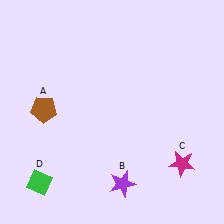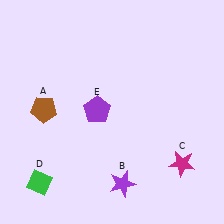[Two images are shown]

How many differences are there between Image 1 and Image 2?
There is 1 difference between the two images.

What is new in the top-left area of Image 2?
A purple pentagon (E) was added in the top-left area of Image 2.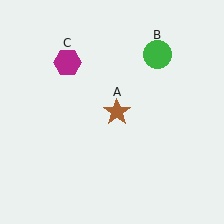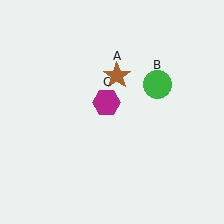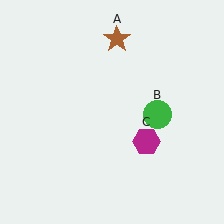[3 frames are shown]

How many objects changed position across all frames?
3 objects changed position: brown star (object A), green circle (object B), magenta hexagon (object C).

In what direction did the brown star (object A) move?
The brown star (object A) moved up.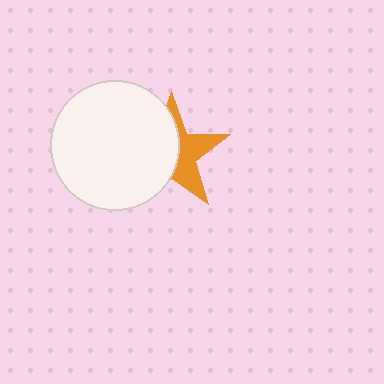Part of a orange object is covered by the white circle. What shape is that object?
It is a star.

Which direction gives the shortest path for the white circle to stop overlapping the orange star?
Moving left gives the shortest separation.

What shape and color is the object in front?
The object in front is a white circle.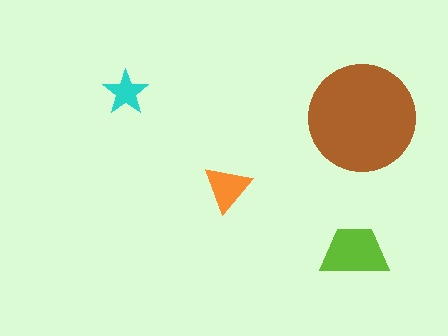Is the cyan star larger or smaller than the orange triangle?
Smaller.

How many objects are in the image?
There are 4 objects in the image.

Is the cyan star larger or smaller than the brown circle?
Smaller.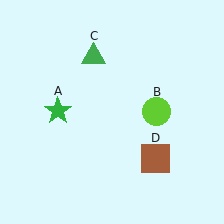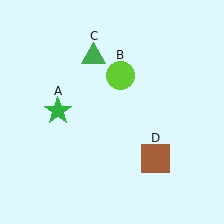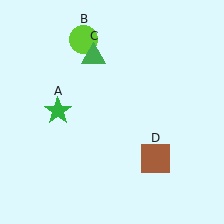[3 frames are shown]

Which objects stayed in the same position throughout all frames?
Green star (object A) and green triangle (object C) and brown square (object D) remained stationary.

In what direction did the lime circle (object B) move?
The lime circle (object B) moved up and to the left.